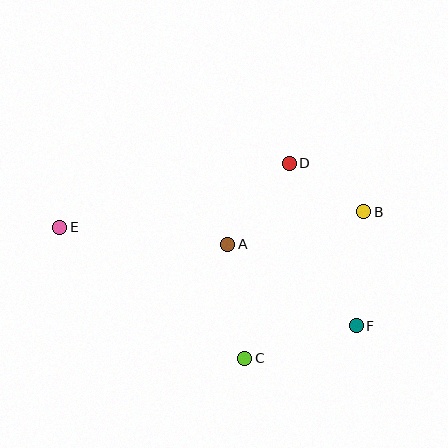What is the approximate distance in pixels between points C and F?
The distance between C and F is approximately 116 pixels.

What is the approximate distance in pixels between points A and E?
The distance between A and E is approximately 169 pixels.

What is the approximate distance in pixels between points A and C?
The distance between A and C is approximately 115 pixels.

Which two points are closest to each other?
Points B and D are closest to each other.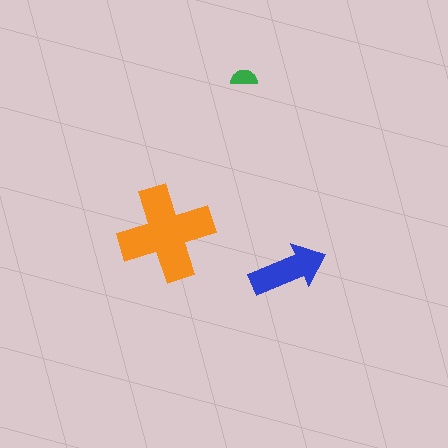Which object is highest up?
The green semicircle is topmost.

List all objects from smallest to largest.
The green semicircle, the blue arrow, the orange cross.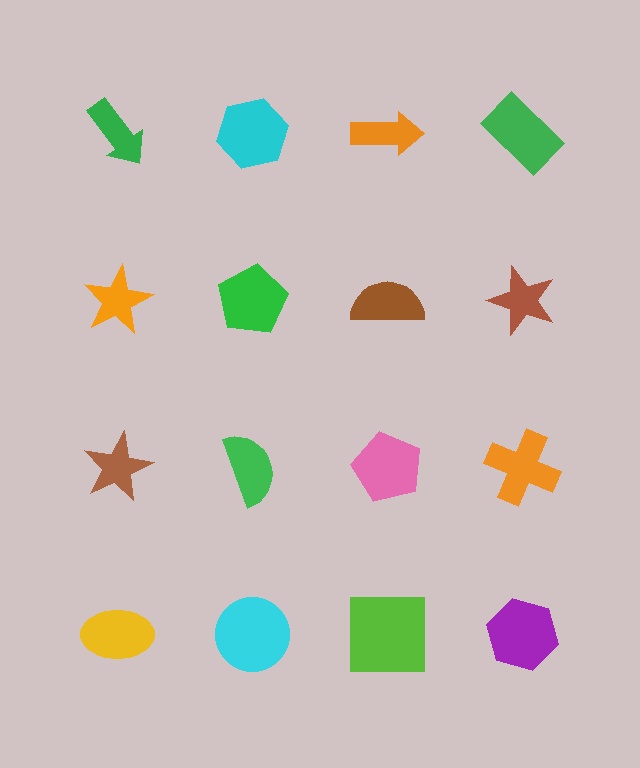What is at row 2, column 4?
A brown star.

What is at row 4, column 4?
A purple hexagon.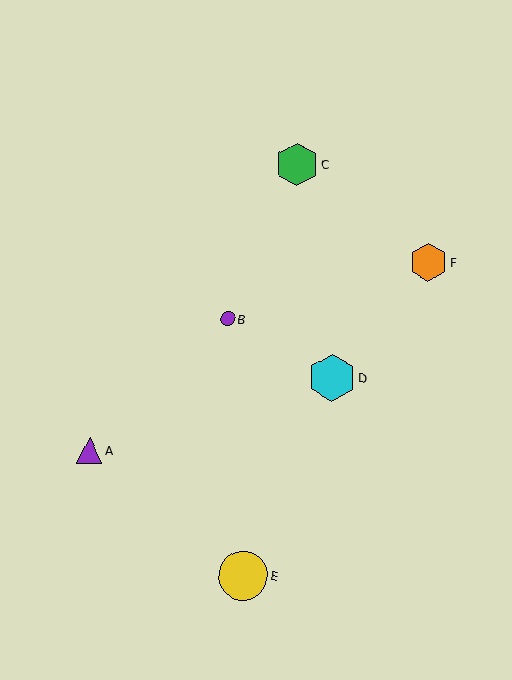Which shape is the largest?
The yellow circle (labeled E) is the largest.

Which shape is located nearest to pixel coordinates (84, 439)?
The purple triangle (labeled A) at (89, 450) is nearest to that location.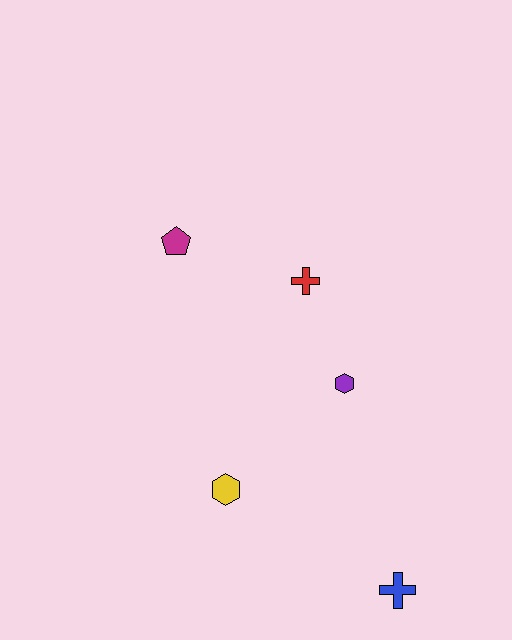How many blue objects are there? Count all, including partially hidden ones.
There is 1 blue object.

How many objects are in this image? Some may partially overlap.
There are 5 objects.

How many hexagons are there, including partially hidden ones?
There are 2 hexagons.